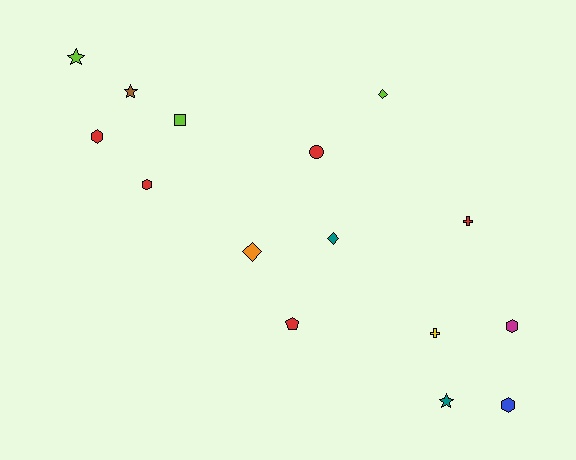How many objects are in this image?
There are 15 objects.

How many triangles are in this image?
There are no triangles.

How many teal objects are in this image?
There are 2 teal objects.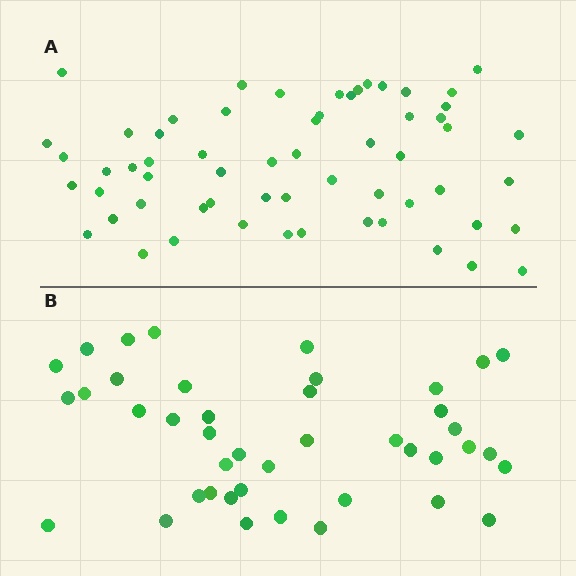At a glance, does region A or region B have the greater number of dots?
Region A (the top region) has more dots.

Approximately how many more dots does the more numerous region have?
Region A has approximately 20 more dots than region B.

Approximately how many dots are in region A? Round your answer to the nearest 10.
About 60 dots.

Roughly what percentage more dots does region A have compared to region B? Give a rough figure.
About 45% more.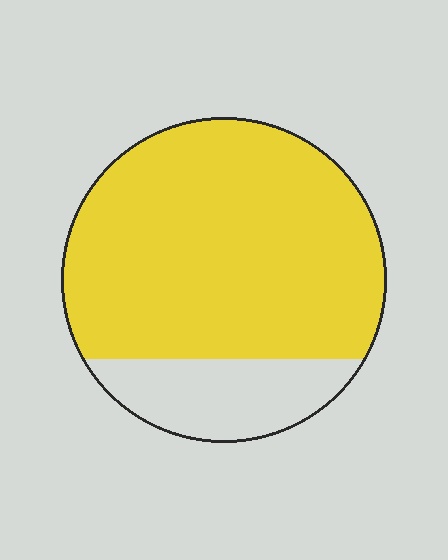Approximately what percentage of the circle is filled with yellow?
Approximately 80%.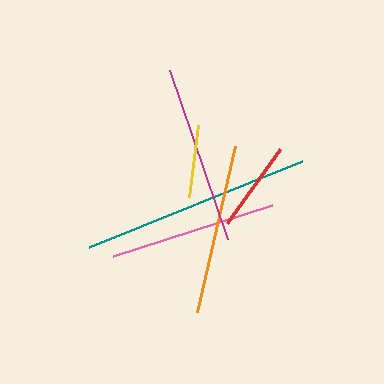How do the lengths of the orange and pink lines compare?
The orange and pink lines are approximately the same length.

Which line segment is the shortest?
The yellow line is the shortest at approximately 72 pixels.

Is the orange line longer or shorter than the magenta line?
The magenta line is longer than the orange line.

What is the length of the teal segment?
The teal segment is approximately 229 pixels long.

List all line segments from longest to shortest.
From longest to shortest: teal, magenta, orange, pink, red, yellow.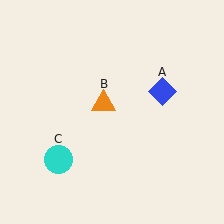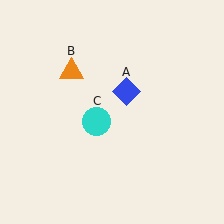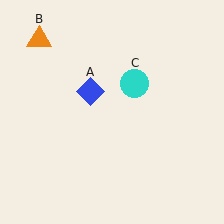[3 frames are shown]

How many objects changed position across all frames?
3 objects changed position: blue diamond (object A), orange triangle (object B), cyan circle (object C).